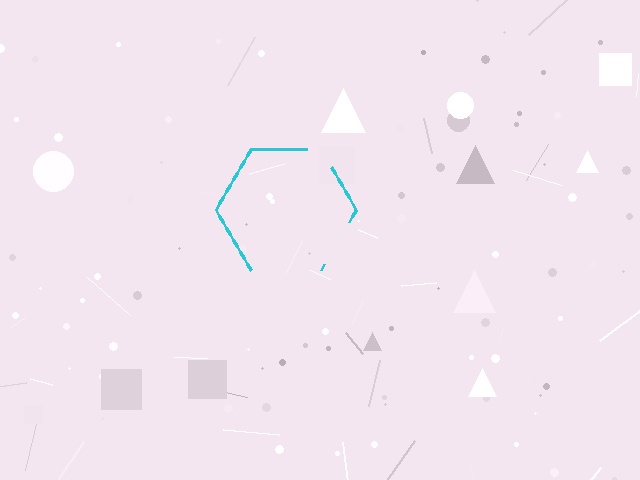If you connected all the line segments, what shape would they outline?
They would outline a hexagon.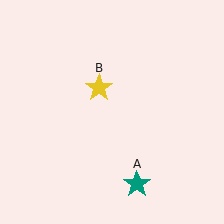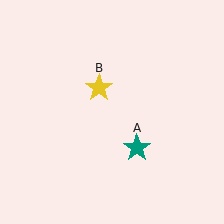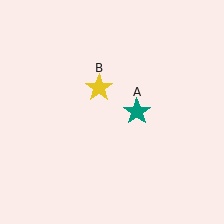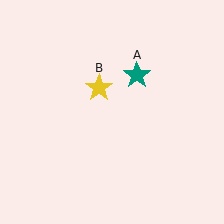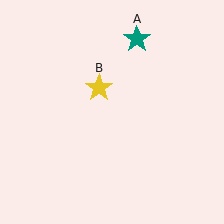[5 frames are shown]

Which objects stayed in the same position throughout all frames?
Yellow star (object B) remained stationary.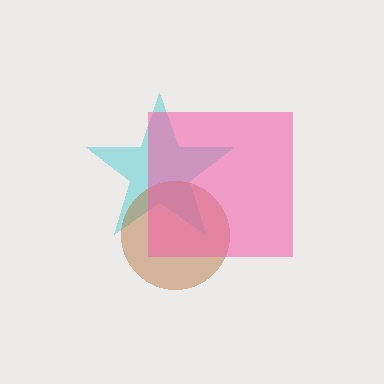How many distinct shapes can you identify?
There are 3 distinct shapes: a cyan star, a brown circle, a pink square.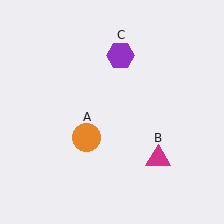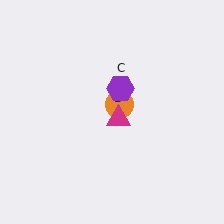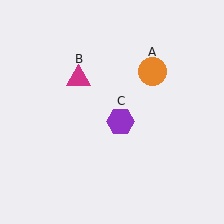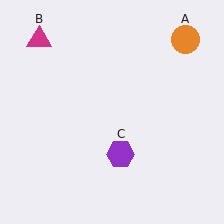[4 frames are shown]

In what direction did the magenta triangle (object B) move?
The magenta triangle (object B) moved up and to the left.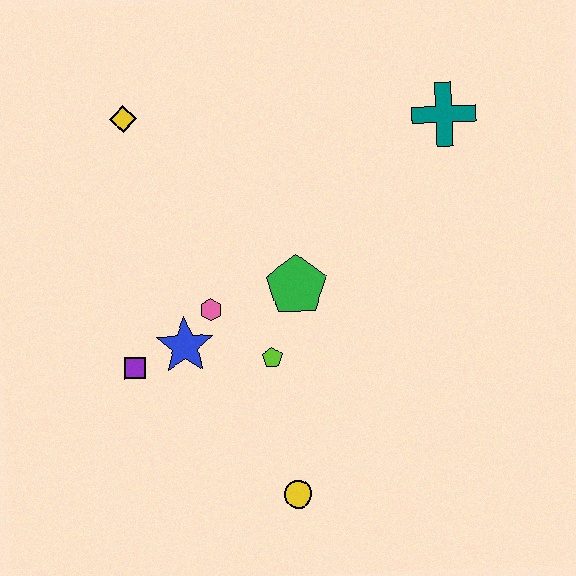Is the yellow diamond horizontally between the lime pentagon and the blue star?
No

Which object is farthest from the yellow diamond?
The yellow circle is farthest from the yellow diamond.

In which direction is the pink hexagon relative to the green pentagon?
The pink hexagon is to the left of the green pentagon.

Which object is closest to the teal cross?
The green pentagon is closest to the teal cross.